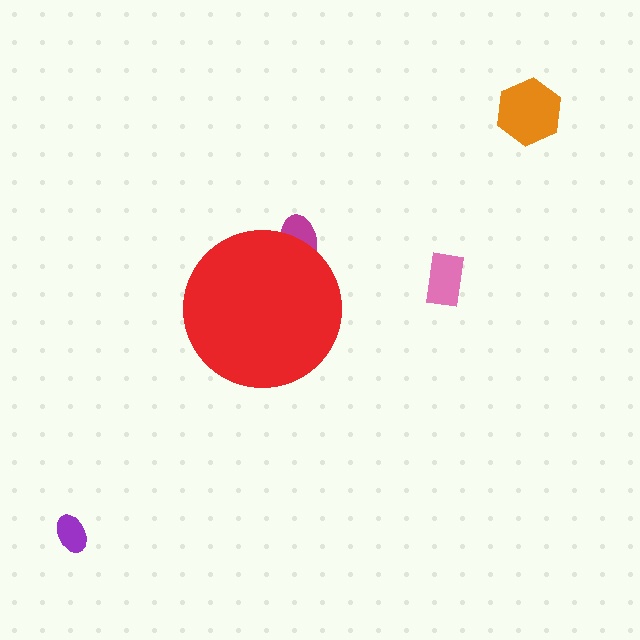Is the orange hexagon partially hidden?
No, the orange hexagon is fully visible.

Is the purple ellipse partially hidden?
No, the purple ellipse is fully visible.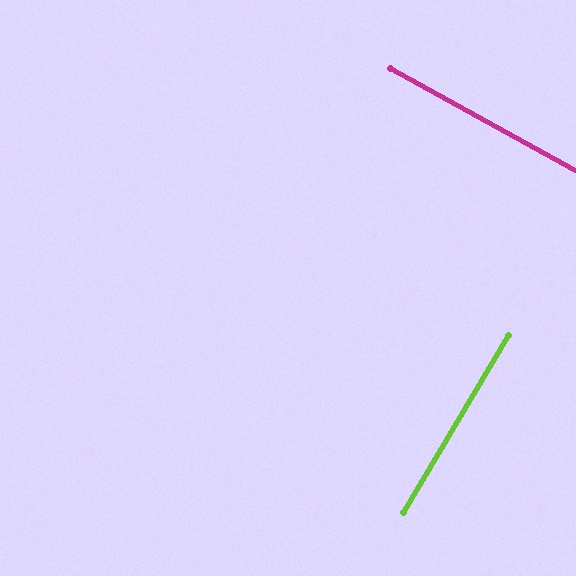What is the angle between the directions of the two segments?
Approximately 88 degrees.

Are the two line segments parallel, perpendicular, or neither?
Perpendicular — they meet at approximately 88°.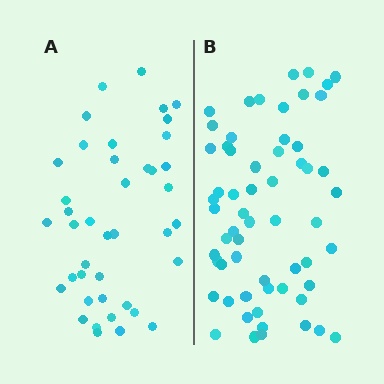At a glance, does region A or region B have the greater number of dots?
Region B (the right region) has more dots.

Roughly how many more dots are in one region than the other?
Region B has approximately 20 more dots than region A.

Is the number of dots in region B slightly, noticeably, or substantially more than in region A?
Region B has substantially more. The ratio is roughly 1.5 to 1.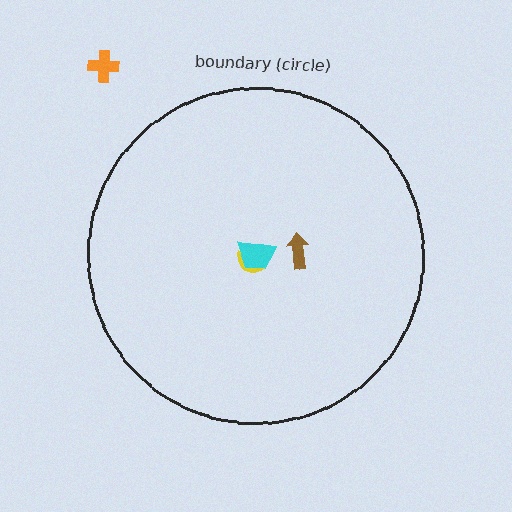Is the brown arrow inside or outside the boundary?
Inside.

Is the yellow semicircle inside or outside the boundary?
Inside.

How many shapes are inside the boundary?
3 inside, 1 outside.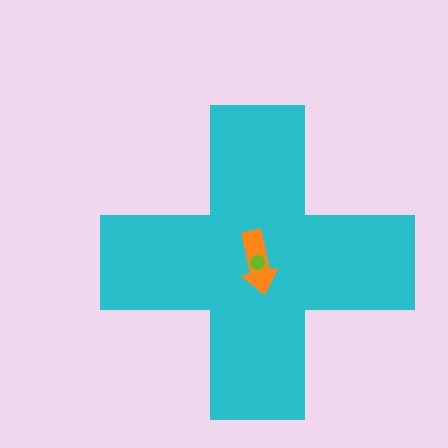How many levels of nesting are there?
3.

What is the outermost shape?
The cyan cross.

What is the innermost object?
The lime circle.